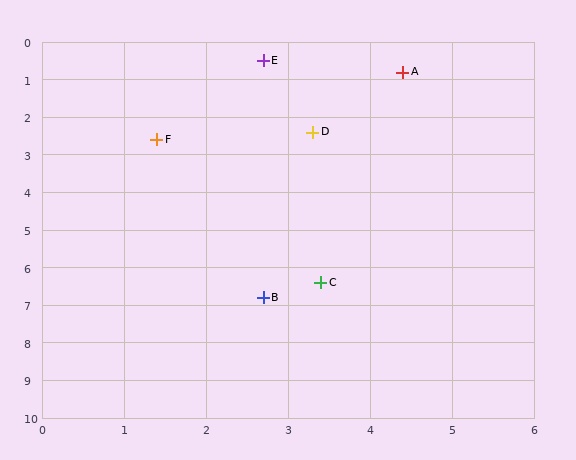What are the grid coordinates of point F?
Point F is at approximately (1.4, 2.6).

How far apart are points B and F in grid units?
Points B and F are about 4.4 grid units apart.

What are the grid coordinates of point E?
Point E is at approximately (2.7, 0.5).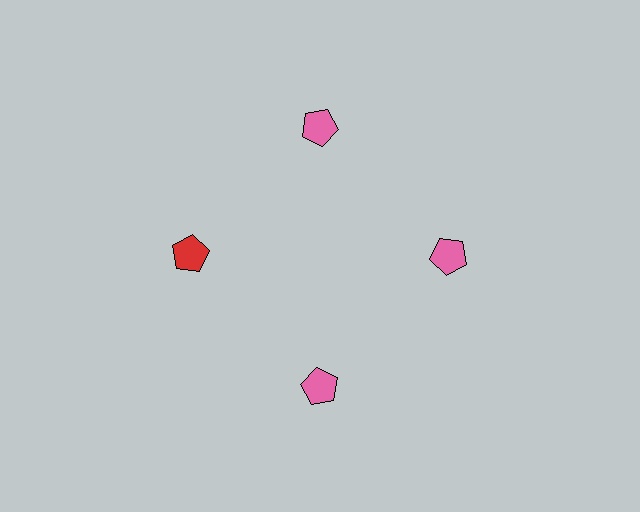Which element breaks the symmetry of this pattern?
The red pentagon at roughly the 9 o'clock position breaks the symmetry. All other shapes are pink pentagons.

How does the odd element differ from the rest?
It has a different color: red instead of pink.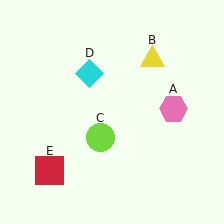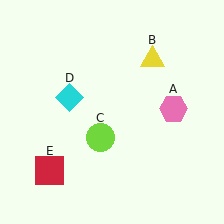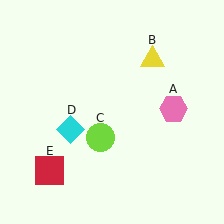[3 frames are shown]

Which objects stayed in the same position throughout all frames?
Pink hexagon (object A) and yellow triangle (object B) and lime circle (object C) and red square (object E) remained stationary.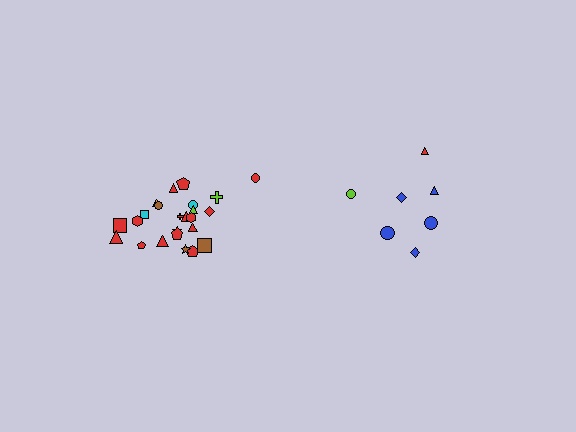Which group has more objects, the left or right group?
The left group.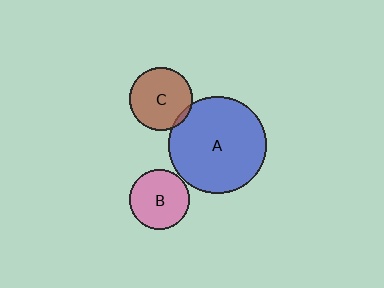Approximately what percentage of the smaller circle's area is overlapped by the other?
Approximately 5%.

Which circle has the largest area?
Circle A (blue).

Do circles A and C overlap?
Yes.